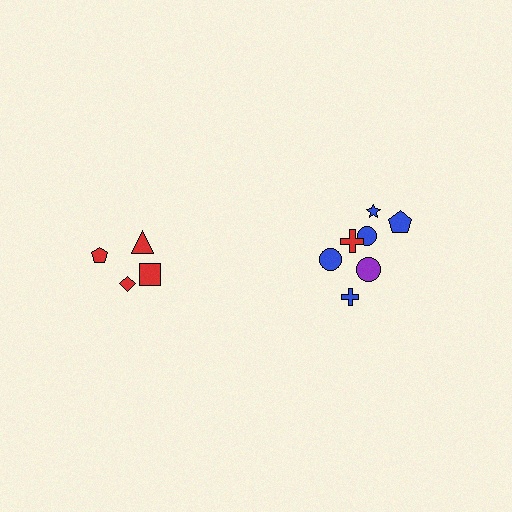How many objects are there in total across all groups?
There are 11 objects.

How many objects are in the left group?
There are 4 objects.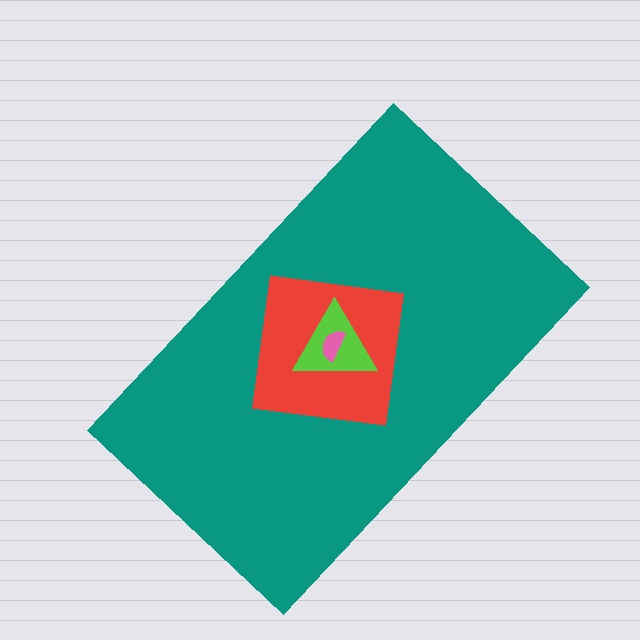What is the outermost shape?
The teal rectangle.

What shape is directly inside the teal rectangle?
The red square.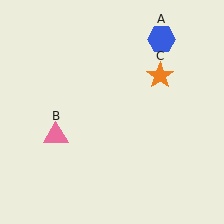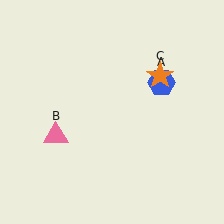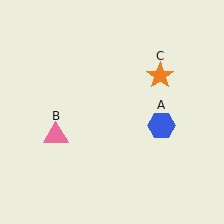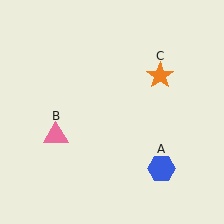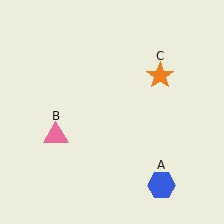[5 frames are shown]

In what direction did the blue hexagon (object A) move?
The blue hexagon (object A) moved down.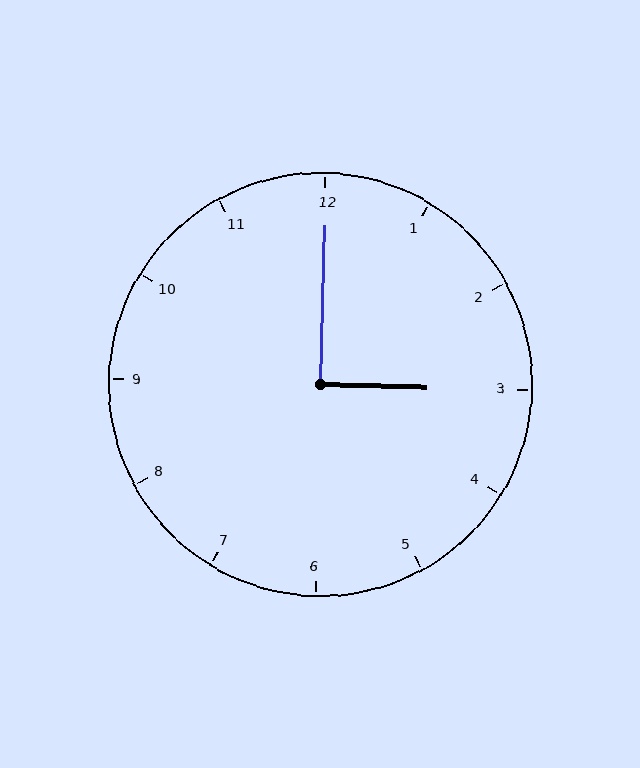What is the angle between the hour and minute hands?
Approximately 90 degrees.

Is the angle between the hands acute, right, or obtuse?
It is right.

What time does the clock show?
3:00.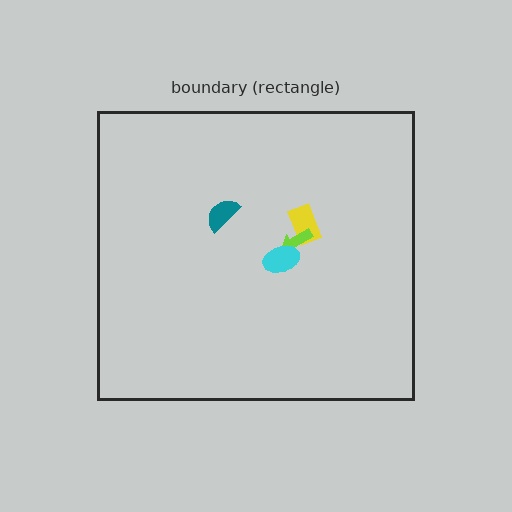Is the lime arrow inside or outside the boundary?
Inside.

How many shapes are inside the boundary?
4 inside, 0 outside.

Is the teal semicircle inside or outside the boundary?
Inside.